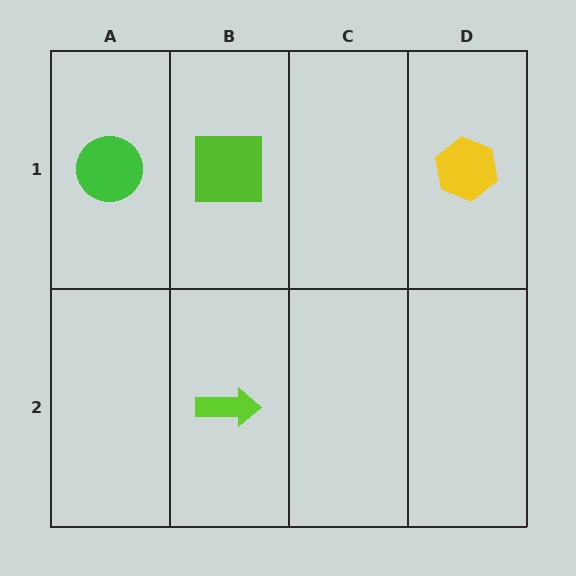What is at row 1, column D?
A yellow hexagon.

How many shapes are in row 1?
3 shapes.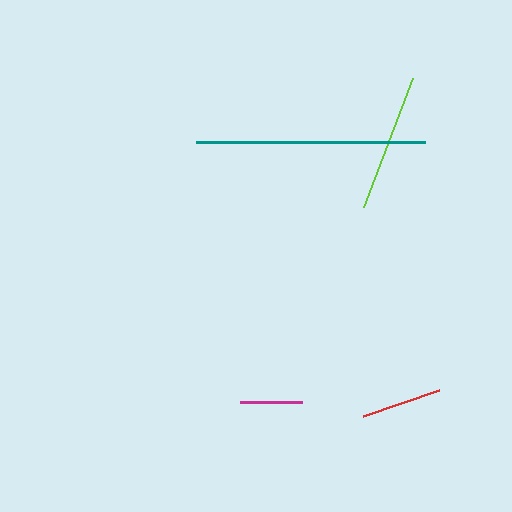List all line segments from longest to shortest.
From longest to shortest: teal, lime, red, magenta.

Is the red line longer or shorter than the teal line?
The teal line is longer than the red line.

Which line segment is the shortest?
The magenta line is the shortest at approximately 63 pixels.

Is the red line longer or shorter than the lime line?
The lime line is longer than the red line.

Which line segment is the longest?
The teal line is the longest at approximately 230 pixels.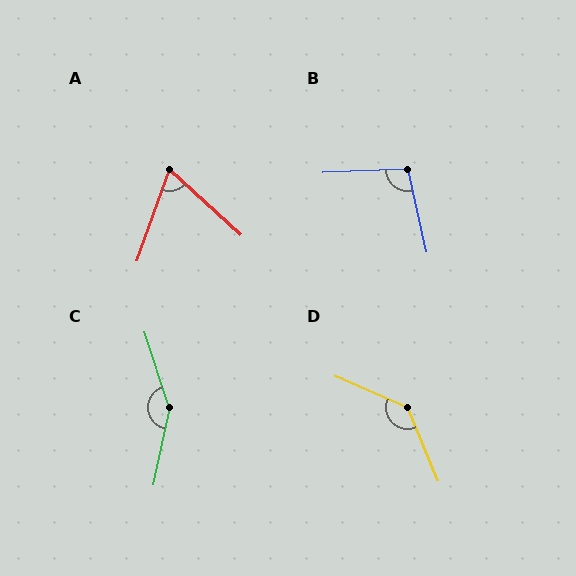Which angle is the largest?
C, at approximately 150 degrees.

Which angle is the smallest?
A, at approximately 67 degrees.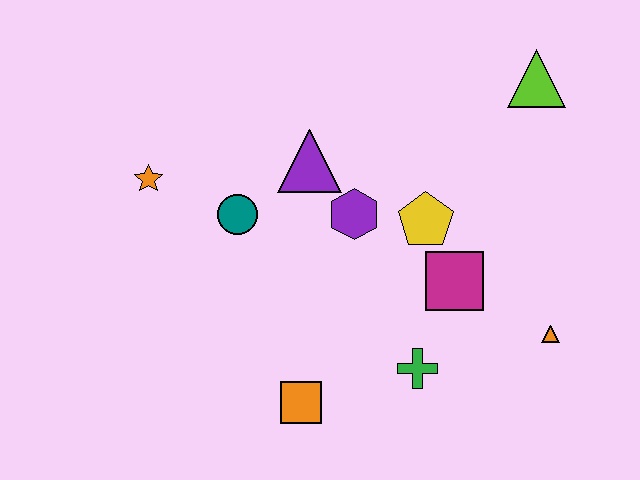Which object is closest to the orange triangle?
The magenta square is closest to the orange triangle.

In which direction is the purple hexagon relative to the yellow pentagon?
The purple hexagon is to the left of the yellow pentagon.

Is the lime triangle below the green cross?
No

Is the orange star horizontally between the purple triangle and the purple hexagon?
No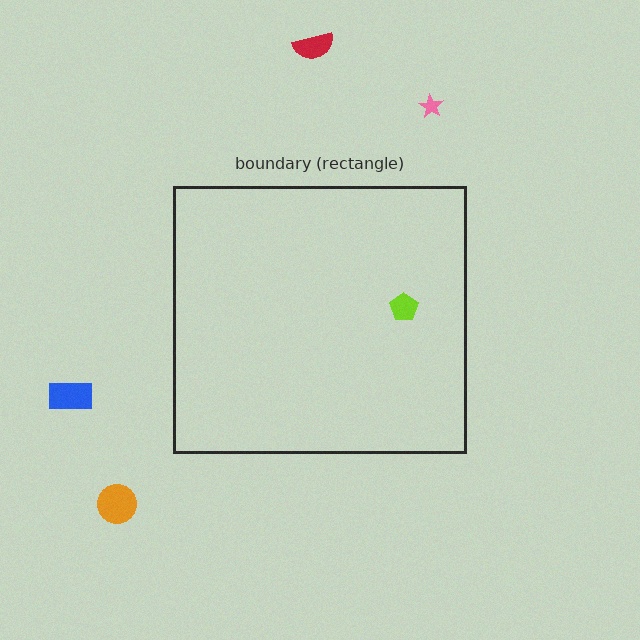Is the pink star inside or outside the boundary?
Outside.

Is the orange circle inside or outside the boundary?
Outside.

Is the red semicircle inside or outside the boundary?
Outside.